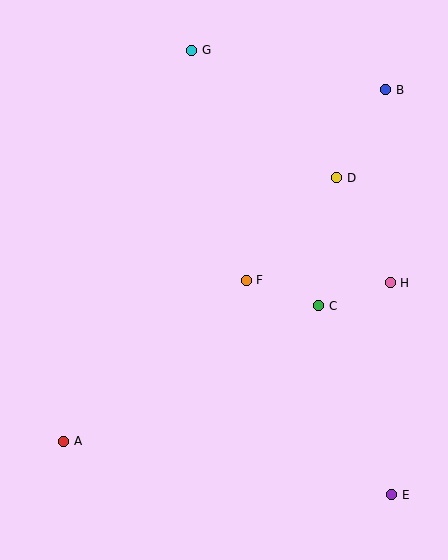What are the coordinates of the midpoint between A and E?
The midpoint between A and E is at (228, 468).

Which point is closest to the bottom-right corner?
Point E is closest to the bottom-right corner.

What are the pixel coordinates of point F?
Point F is at (246, 280).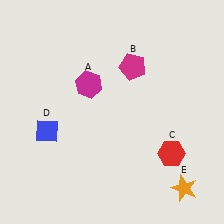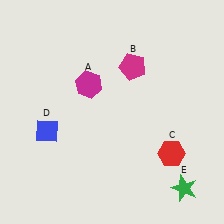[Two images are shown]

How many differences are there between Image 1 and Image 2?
There is 1 difference between the two images.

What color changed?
The star (E) changed from orange in Image 1 to green in Image 2.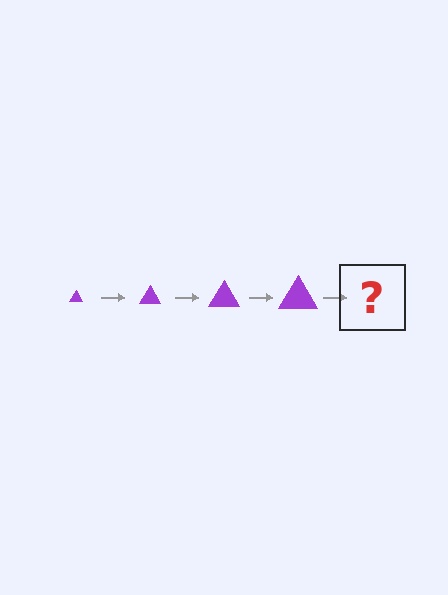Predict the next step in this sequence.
The next step is a purple triangle, larger than the previous one.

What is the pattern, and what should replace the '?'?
The pattern is that the triangle gets progressively larger each step. The '?' should be a purple triangle, larger than the previous one.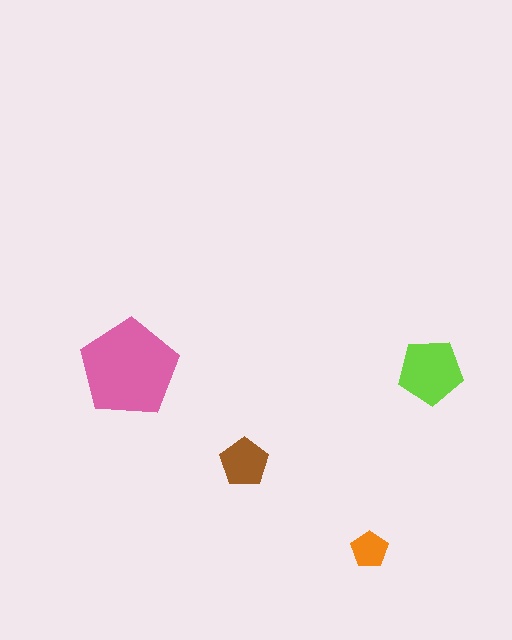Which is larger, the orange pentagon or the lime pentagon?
The lime one.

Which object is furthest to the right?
The lime pentagon is rightmost.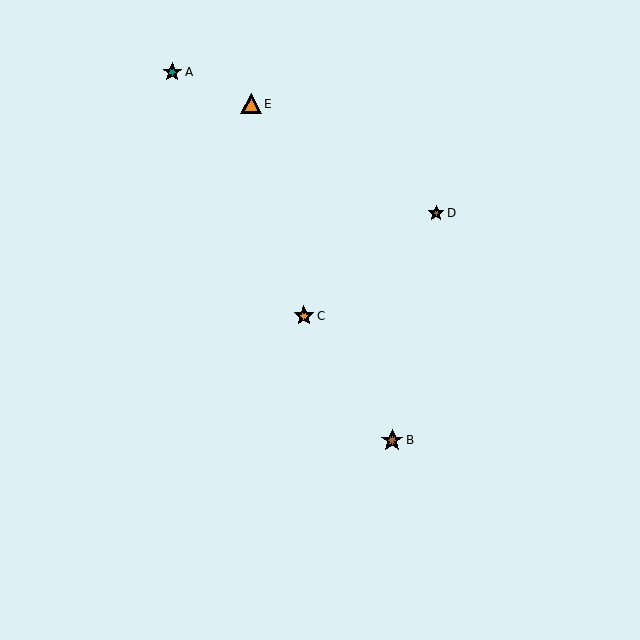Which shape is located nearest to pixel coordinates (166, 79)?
The teal star (labeled A) at (172, 72) is nearest to that location.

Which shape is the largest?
The brown star (labeled B) is the largest.